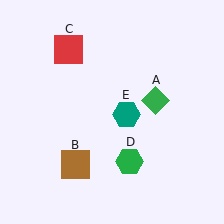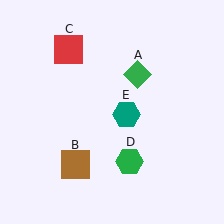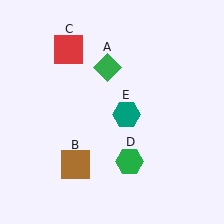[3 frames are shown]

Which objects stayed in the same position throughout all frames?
Brown square (object B) and red square (object C) and green hexagon (object D) and teal hexagon (object E) remained stationary.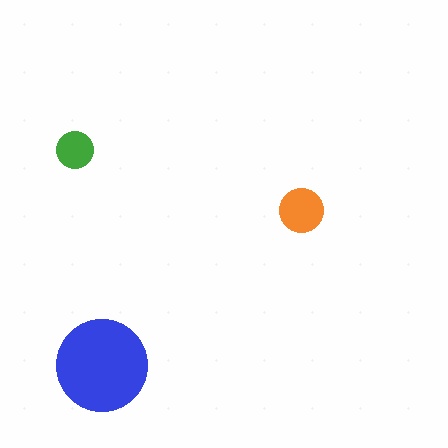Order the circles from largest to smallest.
the blue one, the orange one, the green one.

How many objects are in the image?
There are 3 objects in the image.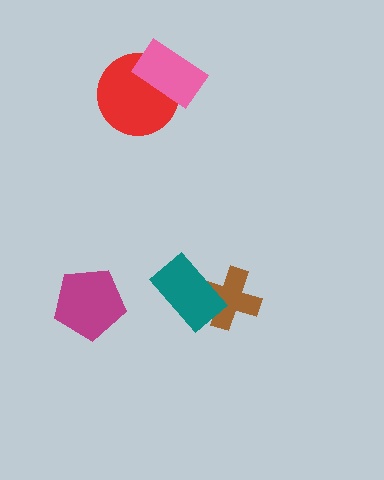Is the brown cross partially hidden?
Yes, it is partially covered by another shape.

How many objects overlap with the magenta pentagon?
0 objects overlap with the magenta pentagon.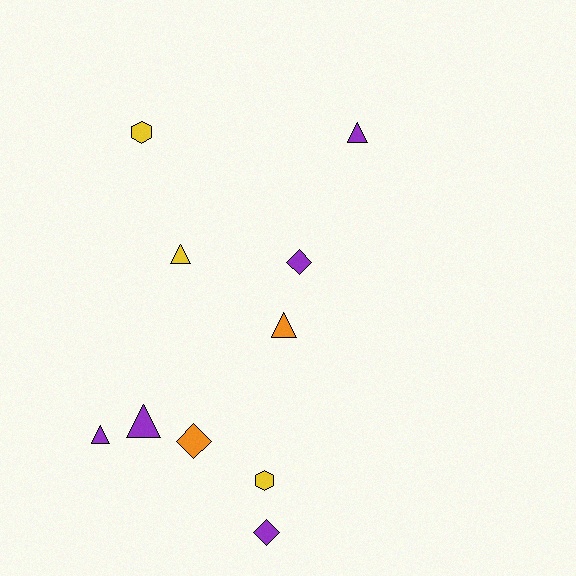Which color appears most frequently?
Purple, with 5 objects.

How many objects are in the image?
There are 10 objects.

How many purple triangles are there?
There are 3 purple triangles.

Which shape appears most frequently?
Triangle, with 5 objects.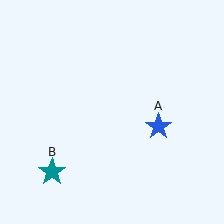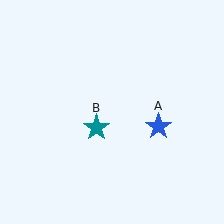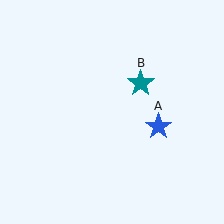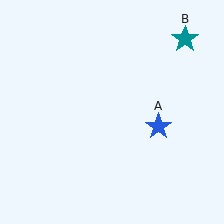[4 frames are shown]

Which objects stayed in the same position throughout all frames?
Blue star (object A) remained stationary.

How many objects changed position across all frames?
1 object changed position: teal star (object B).